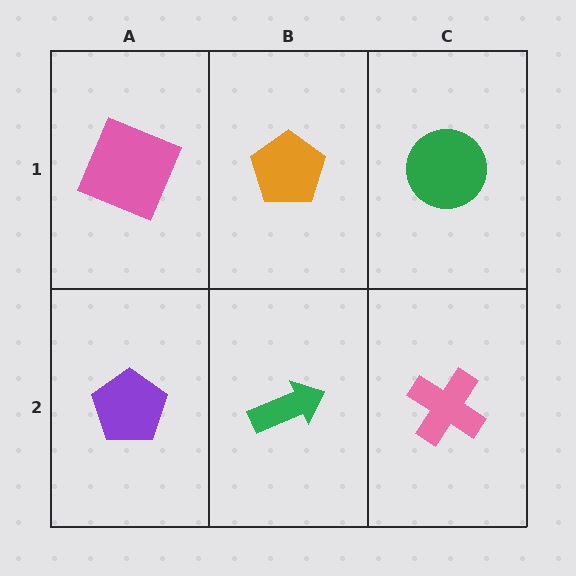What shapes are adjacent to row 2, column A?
A pink square (row 1, column A), a green arrow (row 2, column B).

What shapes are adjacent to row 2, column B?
An orange pentagon (row 1, column B), a purple pentagon (row 2, column A), a pink cross (row 2, column C).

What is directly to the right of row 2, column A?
A green arrow.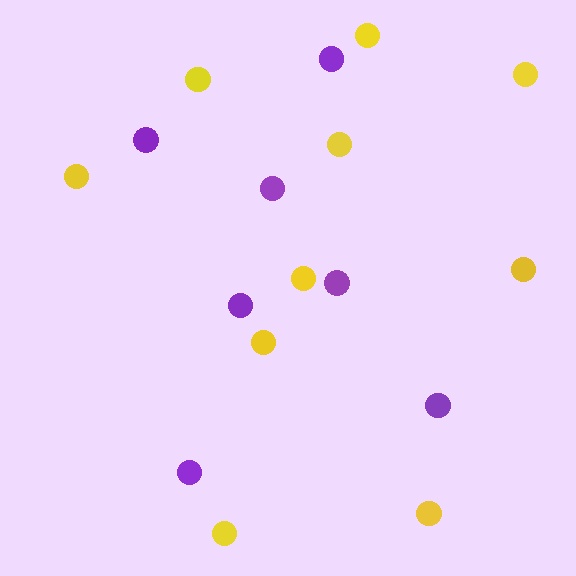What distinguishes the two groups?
There are 2 groups: one group of purple circles (7) and one group of yellow circles (10).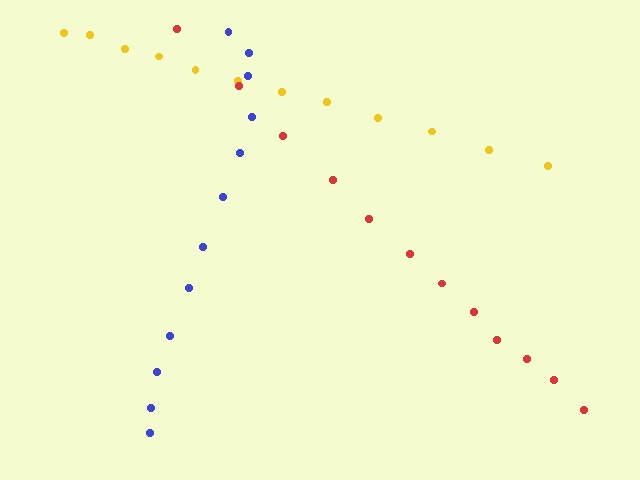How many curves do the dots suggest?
There are 3 distinct paths.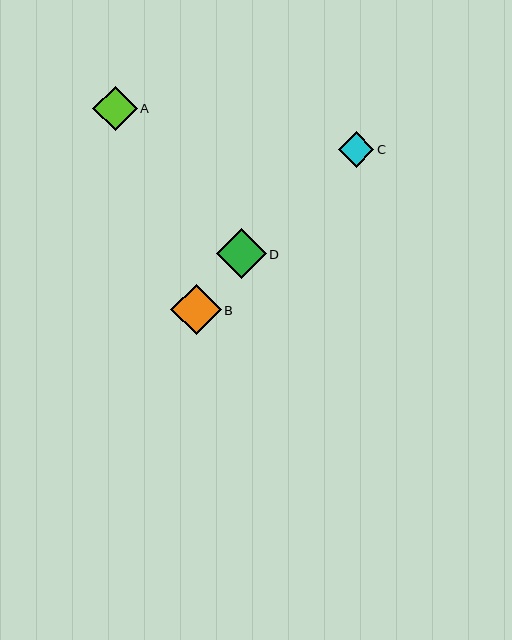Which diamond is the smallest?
Diamond C is the smallest with a size of approximately 36 pixels.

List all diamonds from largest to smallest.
From largest to smallest: B, D, A, C.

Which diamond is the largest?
Diamond B is the largest with a size of approximately 50 pixels.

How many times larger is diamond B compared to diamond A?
Diamond B is approximately 1.1 times the size of diamond A.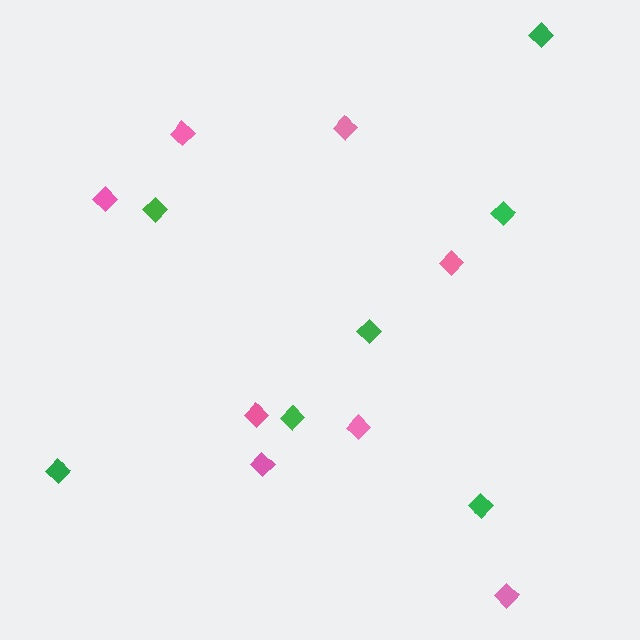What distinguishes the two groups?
There are 2 groups: one group of green diamonds (7) and one group of pink diamonds (8).